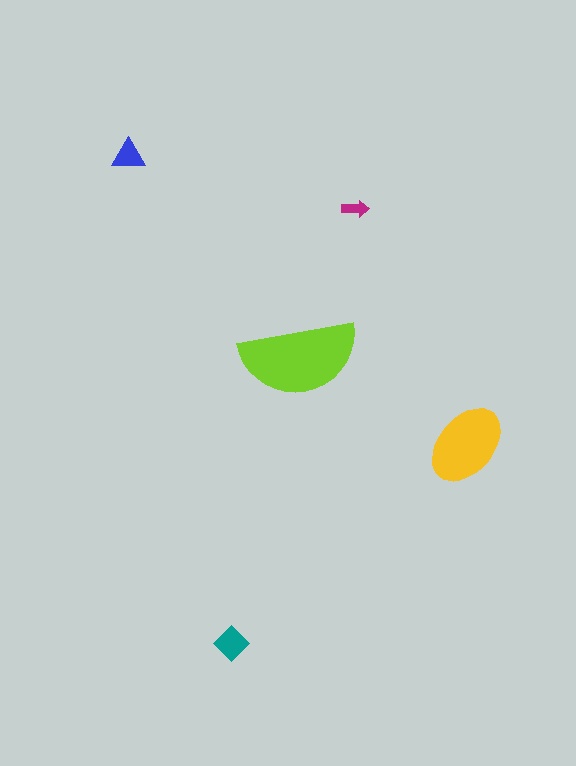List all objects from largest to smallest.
The lime semicircle, the yellow ellipse, the teal diamond, the blue triangle, the magenta arrow.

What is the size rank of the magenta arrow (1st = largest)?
5th.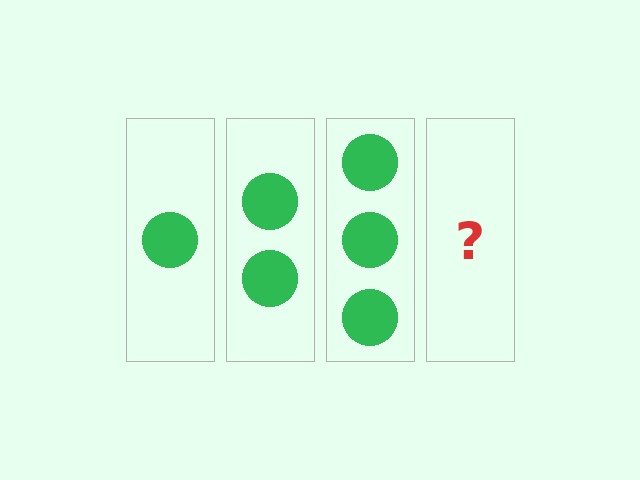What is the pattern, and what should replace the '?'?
The pattern is that each step adds one more circle. The '?' should be 4 circles.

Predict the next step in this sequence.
The next step is 4 circles.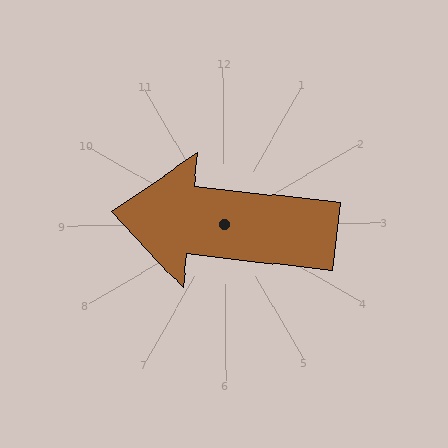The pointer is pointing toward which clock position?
Roughly 9 o'clock.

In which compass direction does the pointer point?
West.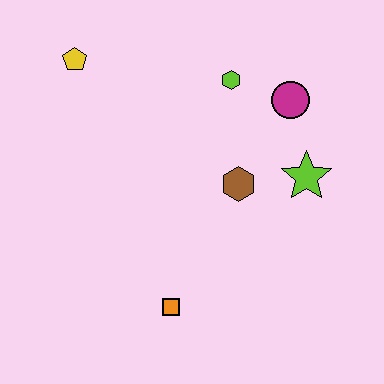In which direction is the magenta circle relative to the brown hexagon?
The magenta circle is above the brown hexagon.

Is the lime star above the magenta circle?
No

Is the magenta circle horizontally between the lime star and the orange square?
Yes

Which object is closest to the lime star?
The brown hexagon is closest to the lime star.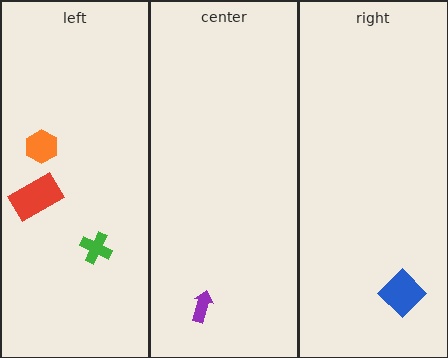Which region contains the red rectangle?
The left region.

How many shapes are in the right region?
1.